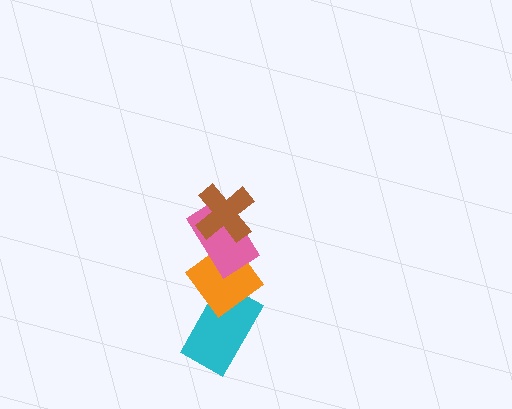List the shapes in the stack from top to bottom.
From top to bottom: the brown cross, the pink rectangle, the orange diamond, the cyan rectangle.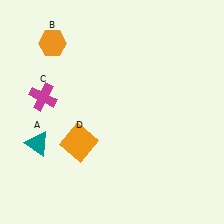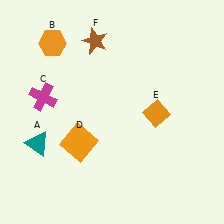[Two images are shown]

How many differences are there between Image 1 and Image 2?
There are 2 differences between the two images.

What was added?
An orange diamond (E), a brown star (F) were added in Image 2.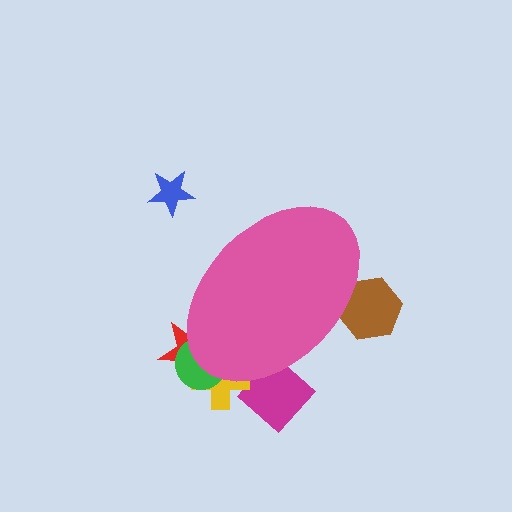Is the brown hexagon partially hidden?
Yes, the brown hexagon is partially hidden behind the pink ellipse.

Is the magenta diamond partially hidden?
Yes, the magenta diamond is partially hidden behind the pink ellipse.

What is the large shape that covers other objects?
A pink ellipse.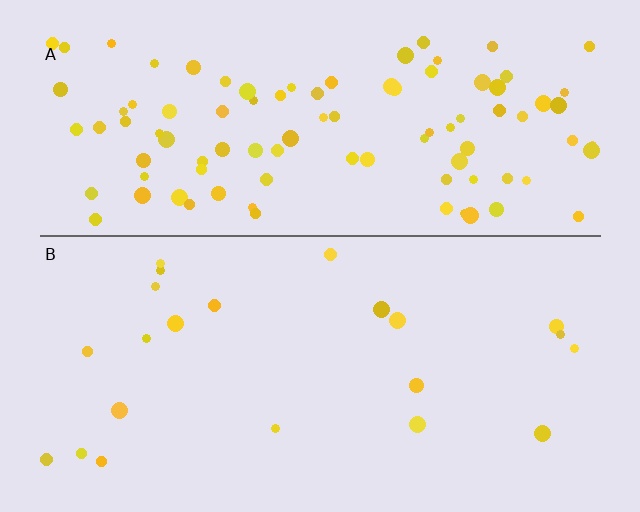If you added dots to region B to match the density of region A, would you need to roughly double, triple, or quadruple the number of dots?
Approximately quadruple.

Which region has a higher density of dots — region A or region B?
A (the top).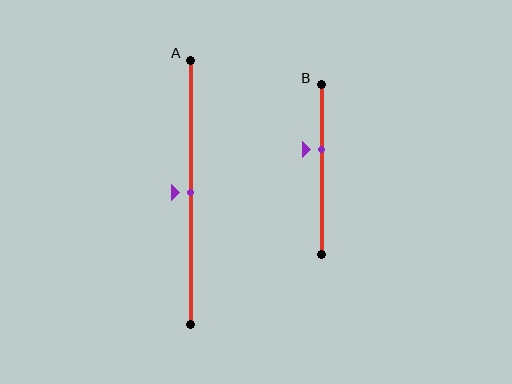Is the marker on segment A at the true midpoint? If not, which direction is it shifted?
Yes, the marker on segment A is at the true midpoint.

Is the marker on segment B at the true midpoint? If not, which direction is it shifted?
No, the marker on segment B is shifted upward by about 12% of the segment length.